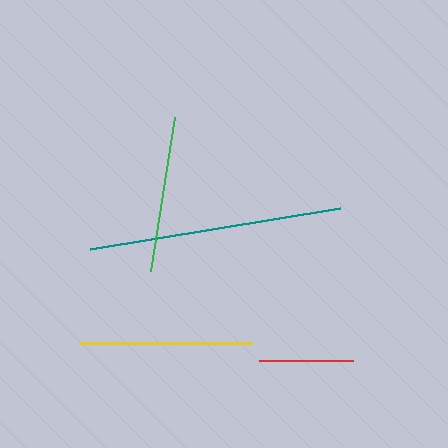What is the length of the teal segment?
The teal segment is approximately 253 pixels long.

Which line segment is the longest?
The teal line is the longest at approximately 253 pixels.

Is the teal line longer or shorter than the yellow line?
The teal line is longer than the yellow line.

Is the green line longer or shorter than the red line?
The green line is longer than the red line.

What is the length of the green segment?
The green segment is approximately 156 pixels long.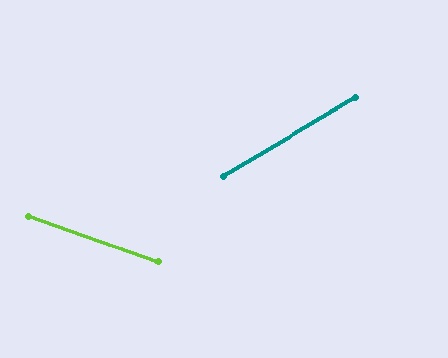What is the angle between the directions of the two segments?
Approximately 50 degrees.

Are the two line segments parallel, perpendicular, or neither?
Neither parallel nor perpendicular — they differ by about 50°.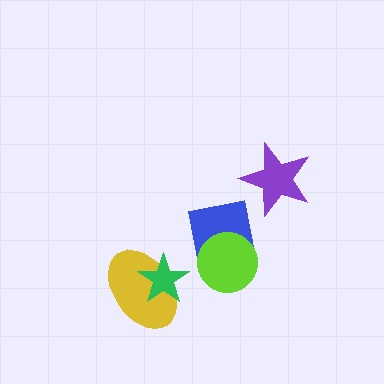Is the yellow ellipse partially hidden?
Yes, it is partially covered by another shape.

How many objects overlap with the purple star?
0 objects overlap with the purple star.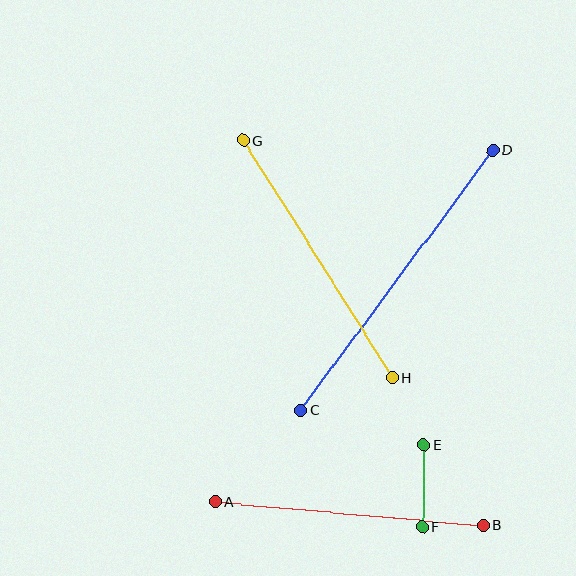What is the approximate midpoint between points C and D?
The midpoint is at approximately (397, 280) pixels.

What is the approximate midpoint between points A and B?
The midpoint is at approximately (349, 514) pixels.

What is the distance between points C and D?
The distance is approximately 323 pixels.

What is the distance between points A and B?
The distance is approximately 270 pixels.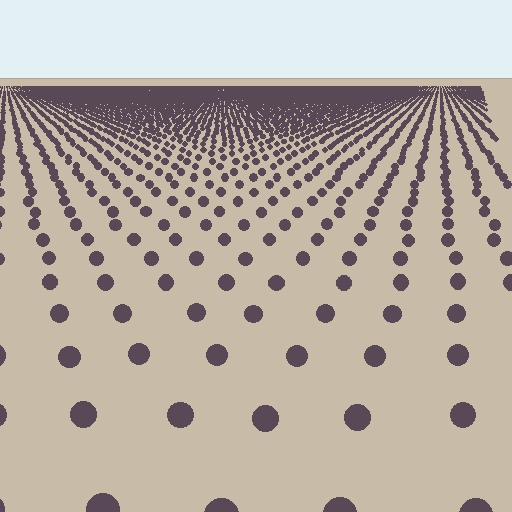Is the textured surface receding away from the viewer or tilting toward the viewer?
The surface is receding away from the viewer. Texture elements get smaller and denser toward the top.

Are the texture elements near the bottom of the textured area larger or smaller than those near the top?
Larger. Near the bottom, elements are closer to the viewer and appear at a bigger on-screen size.